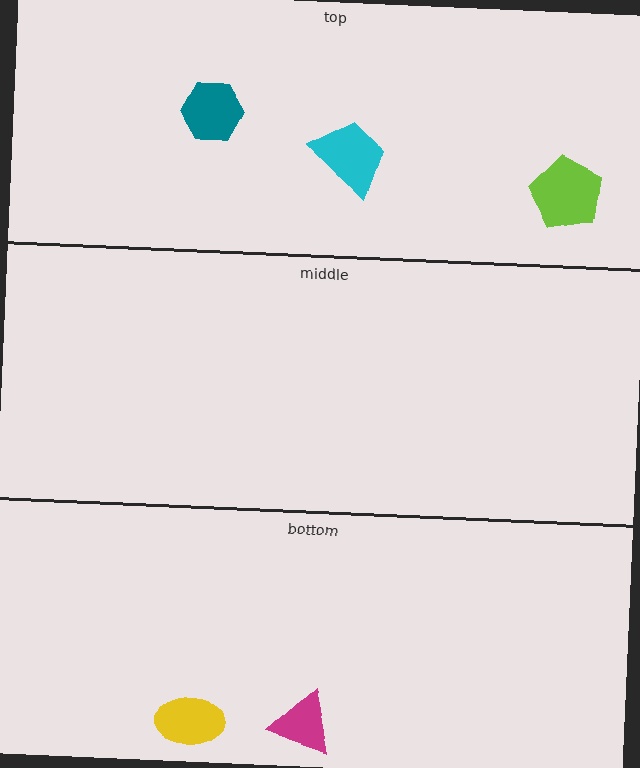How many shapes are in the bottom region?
2.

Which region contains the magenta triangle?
The bottom region.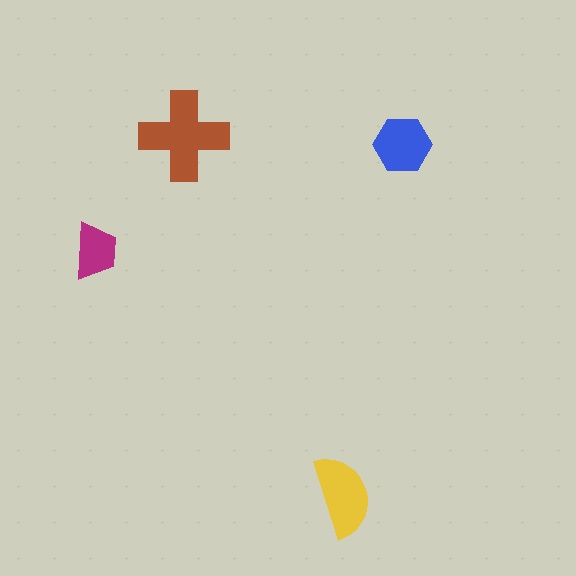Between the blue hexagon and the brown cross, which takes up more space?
The brown cross.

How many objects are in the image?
There are 4 objects in the image.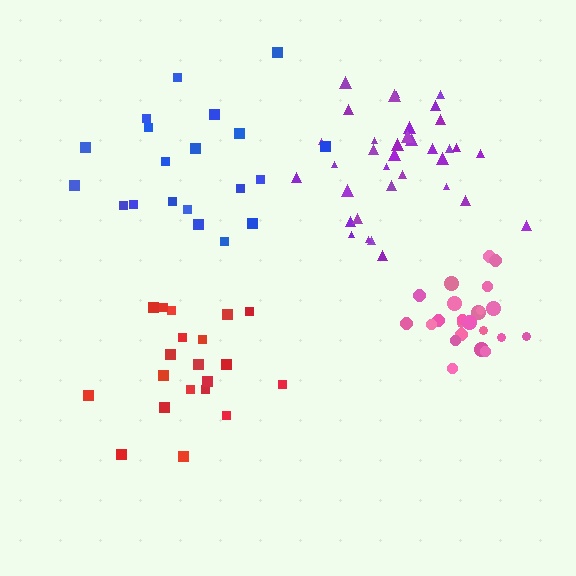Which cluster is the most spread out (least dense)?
Blue.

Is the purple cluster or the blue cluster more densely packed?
Purple.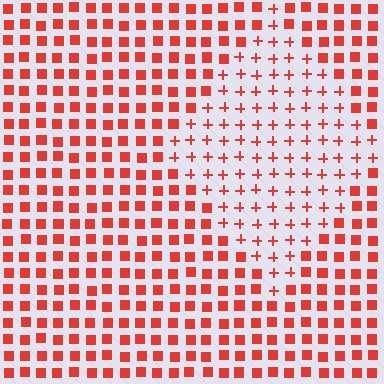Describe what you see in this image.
The image is filled with small red elements arranged in a uniform grid. A diamond-shaped region contains plus signs, while the surrounding area contains squares. The boundary is defined purely by the change in element shape.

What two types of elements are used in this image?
The image uses plus signs inside the diamond region and squares outside it.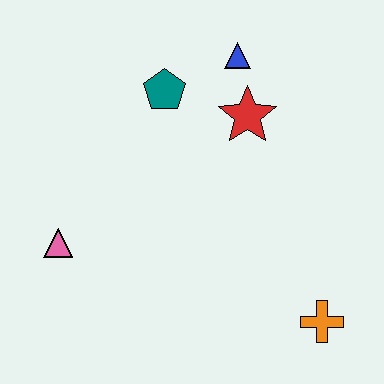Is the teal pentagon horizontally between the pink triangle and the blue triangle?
Yes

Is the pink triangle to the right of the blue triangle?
No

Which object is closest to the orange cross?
The red star is closest to the orange cross.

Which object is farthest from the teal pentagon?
The orange cross is farthest from the teal pentagon.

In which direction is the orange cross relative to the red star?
The orange cross is below the red star.